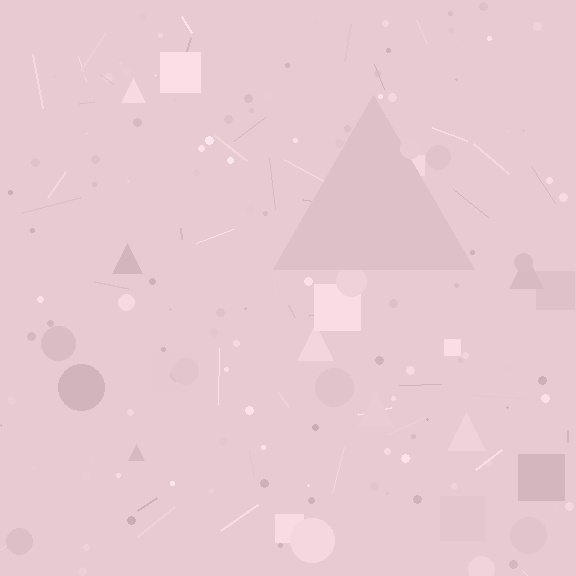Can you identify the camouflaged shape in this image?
The camouflaged shape is a triangle.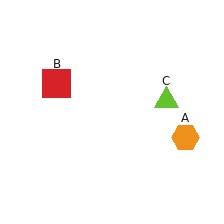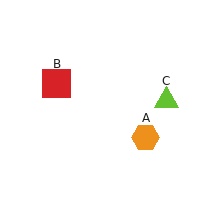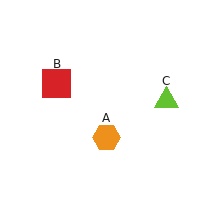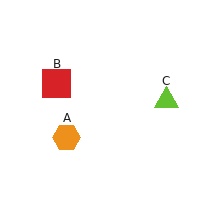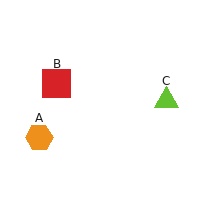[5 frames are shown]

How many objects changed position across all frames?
1 object changed position: orange hexagon (object A).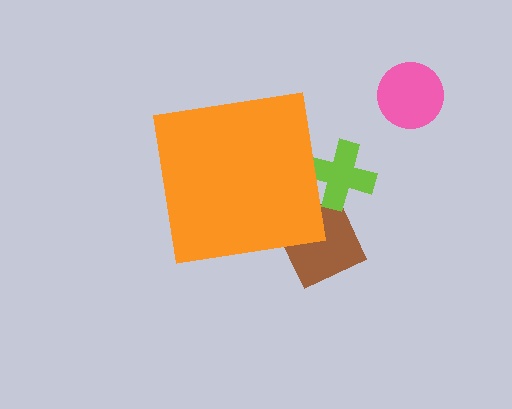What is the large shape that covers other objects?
An orange square.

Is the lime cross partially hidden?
Yes, the lime cross is partially hidden behind the orange square.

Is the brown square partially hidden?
Yes, the brown square is partially hidden behind the orange square.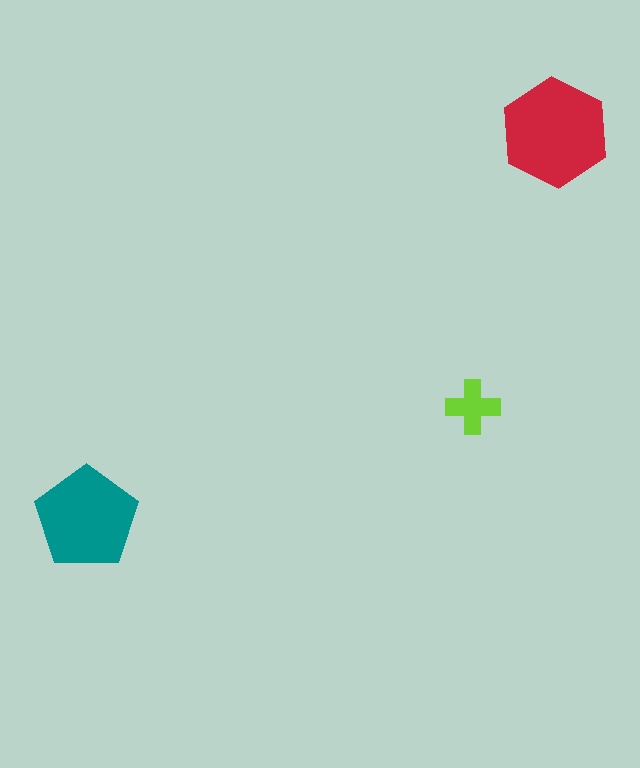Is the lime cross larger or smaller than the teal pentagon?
Smaller.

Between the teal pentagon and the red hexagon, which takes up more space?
The red hexagon.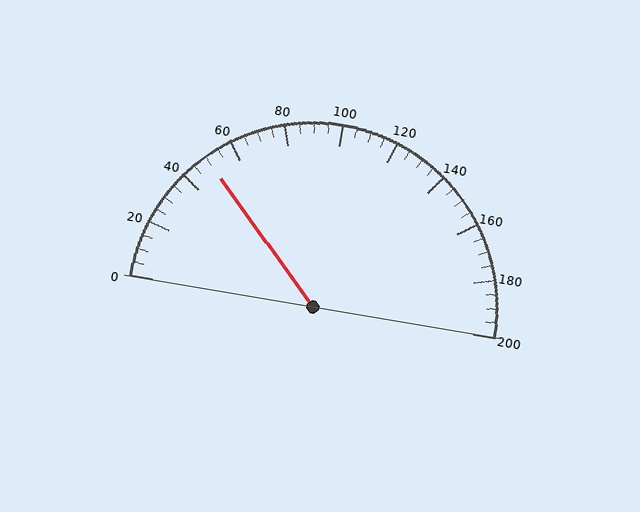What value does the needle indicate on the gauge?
The needle indicates approximately 50.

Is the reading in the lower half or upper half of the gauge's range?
The reading is in the lower half of the range (0 to 200).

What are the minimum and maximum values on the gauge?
The gauge ranges from 0 to 200.